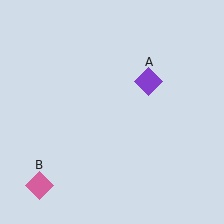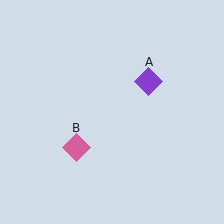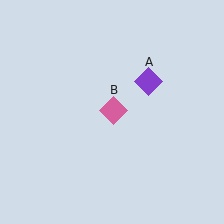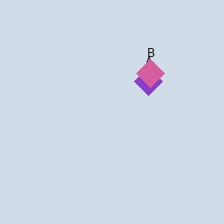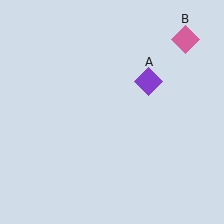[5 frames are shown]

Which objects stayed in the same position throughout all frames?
Purple diamond (object A) remained stationary.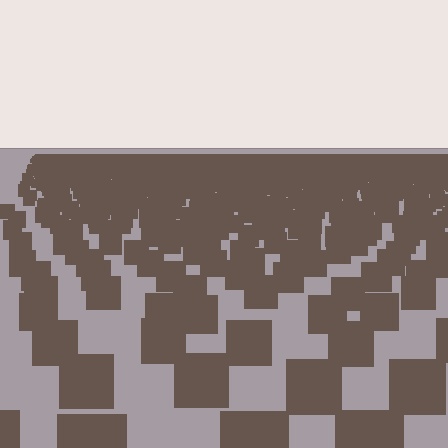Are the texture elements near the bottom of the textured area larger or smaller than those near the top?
Larger. Near the bottom, elements are closer to the viewer and appear at a bigger on-screen size.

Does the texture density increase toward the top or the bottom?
Density increases toward the top.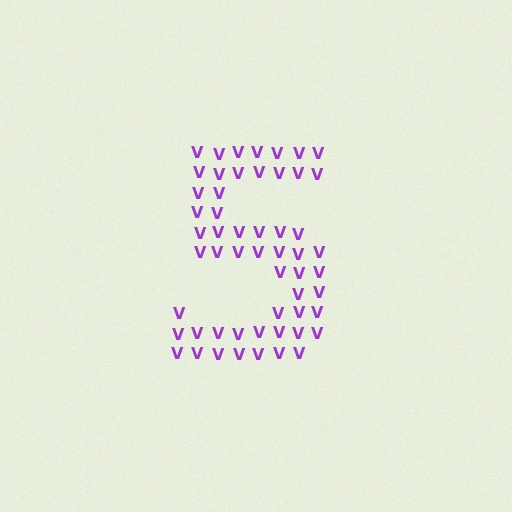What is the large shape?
The large shape is the digit 5.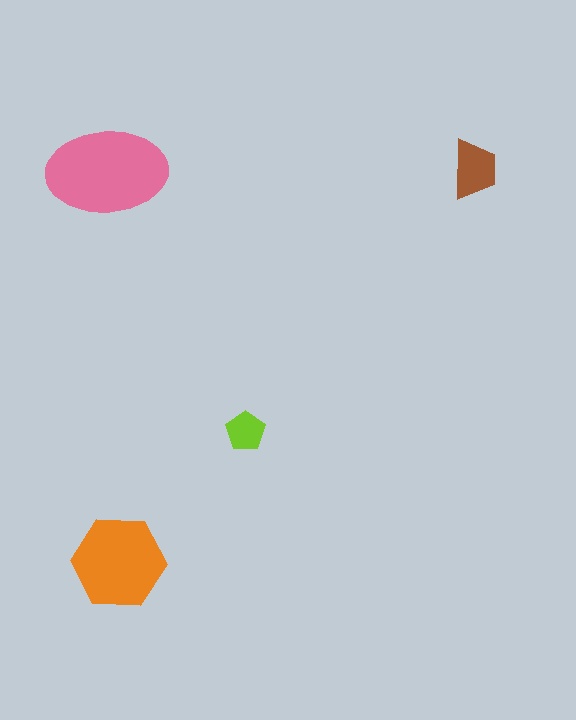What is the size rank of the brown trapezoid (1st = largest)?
3rd.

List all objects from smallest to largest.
The lime pentagon, the brown trapezoid, the orange hexagon, the pink ellipse.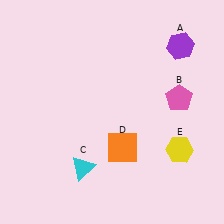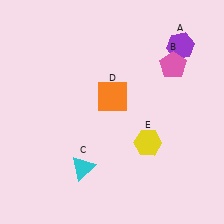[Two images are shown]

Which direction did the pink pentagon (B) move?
The pink pentagon (B) moved up.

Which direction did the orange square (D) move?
The orange square (D) moved up.